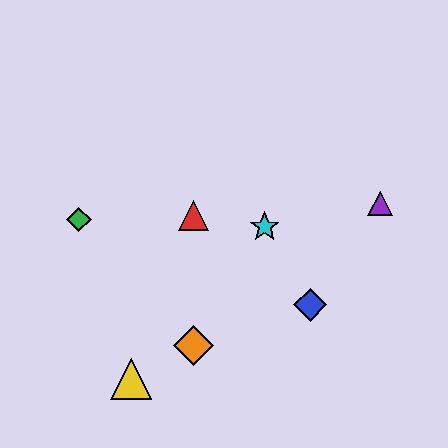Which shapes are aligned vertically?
The red triangle, the orange diamond are aligned vertically.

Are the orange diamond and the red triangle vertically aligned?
Yes, both are at x≈194.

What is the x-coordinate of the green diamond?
The green diamond is at x≈79.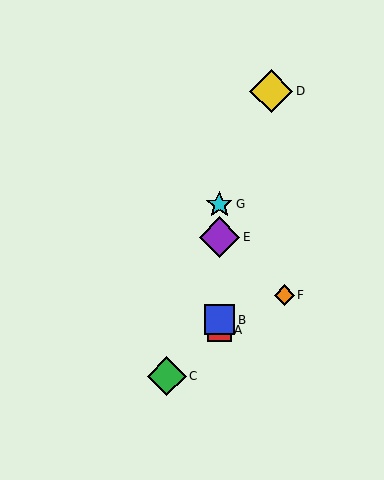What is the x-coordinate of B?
Object B is at x≈219.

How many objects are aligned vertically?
4 objects (A, B, E, G) are aligned vertically.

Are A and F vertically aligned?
No, A is at x≈219 and F is at x≈284.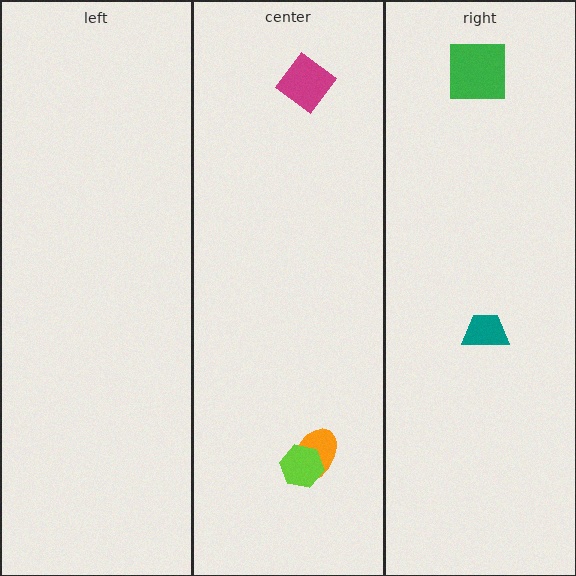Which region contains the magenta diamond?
The center region.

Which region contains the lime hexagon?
The center region.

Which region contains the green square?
The right region.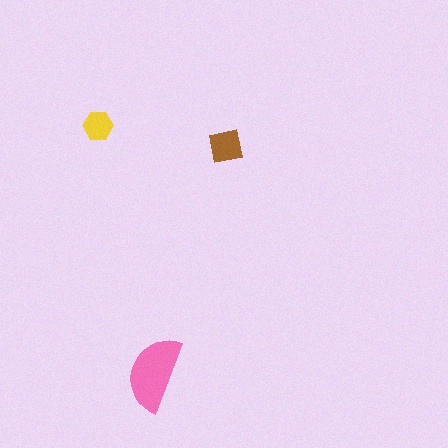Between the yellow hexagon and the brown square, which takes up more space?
The brown square.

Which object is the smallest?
The yellow hexagon.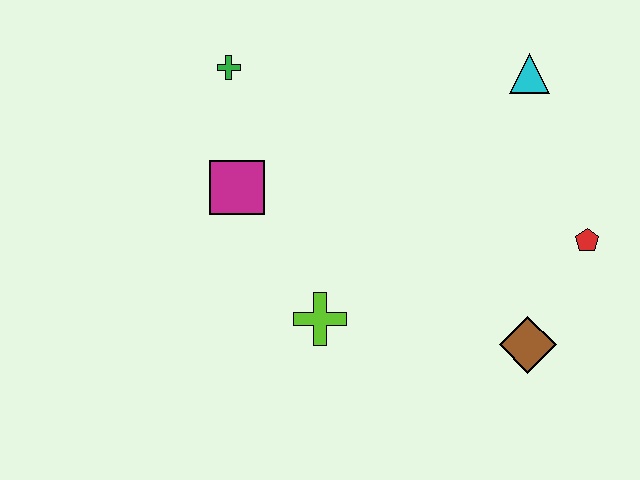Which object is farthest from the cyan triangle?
The lime cross is farthest from the cyan triangle.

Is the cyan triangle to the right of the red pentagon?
No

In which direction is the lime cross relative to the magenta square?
The lime cross is below the magenta square.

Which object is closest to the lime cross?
The magenta square is closest to the lime cross.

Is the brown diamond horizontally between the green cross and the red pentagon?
Yes